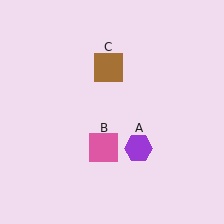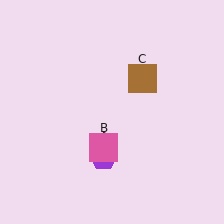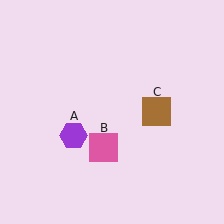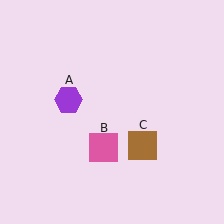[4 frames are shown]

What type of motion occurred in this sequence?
The purple hexagon (object A), brown square (object C) rotated clockwise around the center of the scene.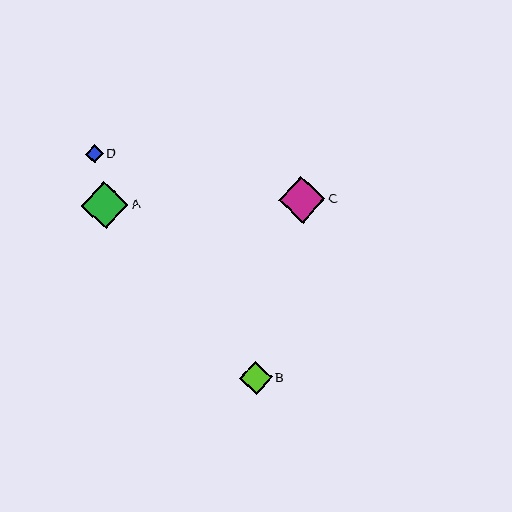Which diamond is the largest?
Diamond A is the largest with a size of approximately 47 pixels.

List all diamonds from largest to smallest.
From largest to smallest: A, C, B, D.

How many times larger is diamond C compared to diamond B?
Diamond C is approximately 1.4 times the size of diamond B.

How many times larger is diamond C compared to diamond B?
Diamond C is approximately 1.4 times the size of diamond B.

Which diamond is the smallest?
Diamond D is the smallest with a size of approximately 18 pixels.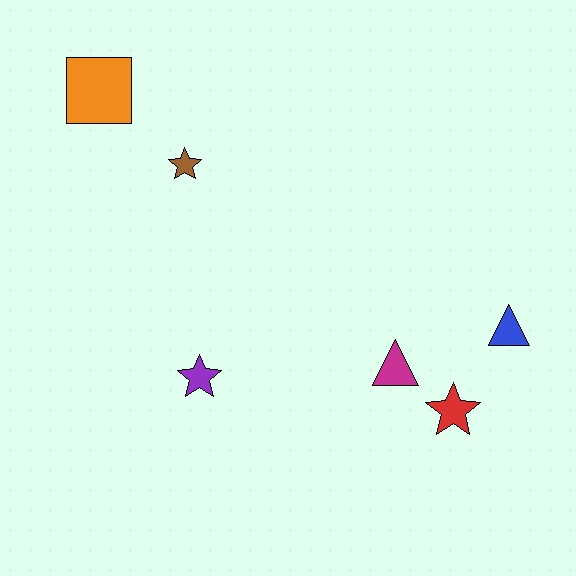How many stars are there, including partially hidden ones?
There are 3 stars.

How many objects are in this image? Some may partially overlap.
There are 6 objects.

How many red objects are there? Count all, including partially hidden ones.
There is 1 red object.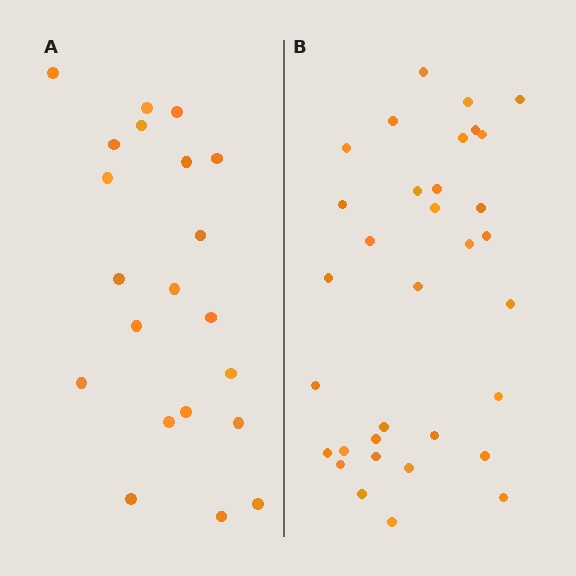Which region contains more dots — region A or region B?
Region B (the right region) has more dots.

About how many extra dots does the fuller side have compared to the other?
Region B has roughly 12 or so more dots than region A.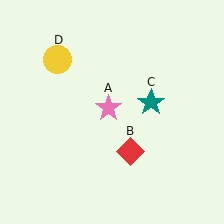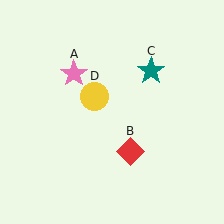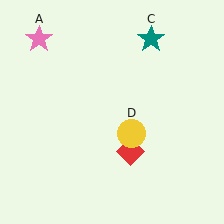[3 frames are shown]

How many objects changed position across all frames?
3 objects changed position: pink star (object A), teal star (object C), yellow circle (object D).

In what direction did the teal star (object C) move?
The teal star (object C) moved up.